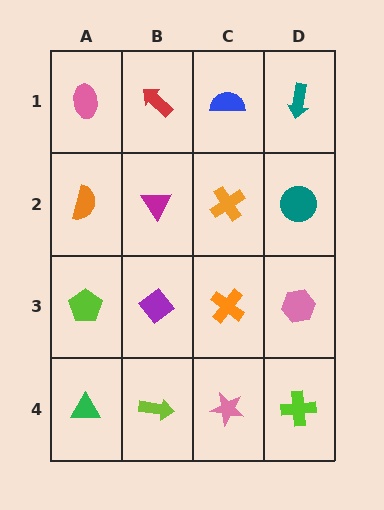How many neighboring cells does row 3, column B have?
4.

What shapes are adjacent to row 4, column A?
A lime pentagon (row 3, column A), a lime arrow (row 4, column B).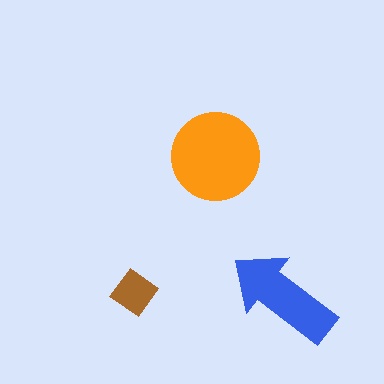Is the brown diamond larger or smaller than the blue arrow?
Smaller.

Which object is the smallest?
The brown diamond.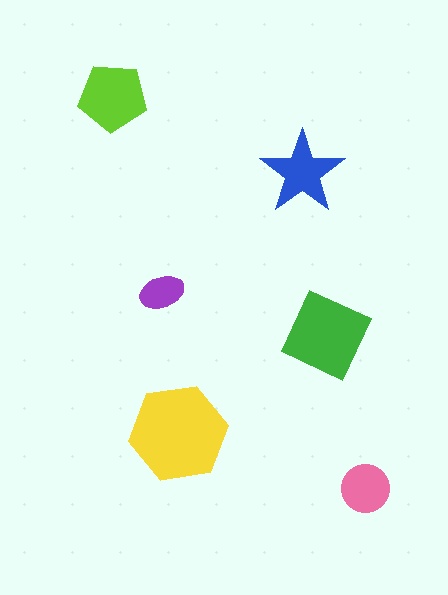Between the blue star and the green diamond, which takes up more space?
The green diamond.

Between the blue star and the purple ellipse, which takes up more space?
The blue star.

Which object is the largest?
The yellow hexagon.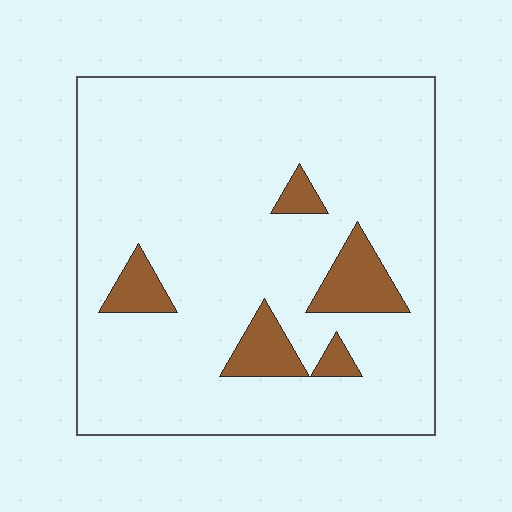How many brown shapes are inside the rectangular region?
5.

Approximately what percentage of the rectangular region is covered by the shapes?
Approximately 10%.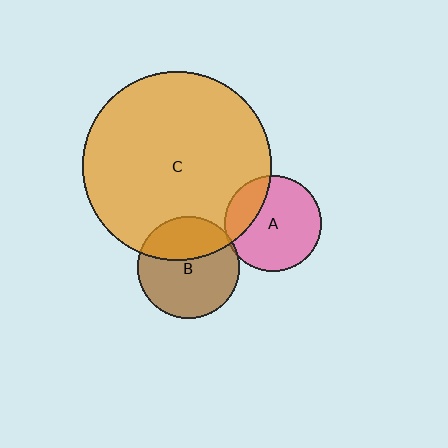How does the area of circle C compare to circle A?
Approximately 3.9 times.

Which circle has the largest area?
Circle C (orange).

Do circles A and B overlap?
Yes.